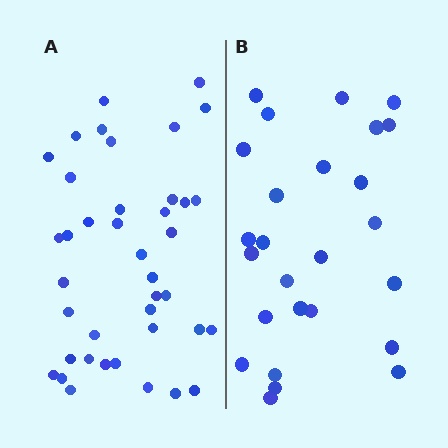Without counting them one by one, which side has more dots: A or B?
Region A (the left region) has more dots.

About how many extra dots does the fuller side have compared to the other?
Region A has approximately 15 more dots than region B.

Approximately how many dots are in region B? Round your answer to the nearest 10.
About 30 dots. (The exact count is 26, which rounds to 30.)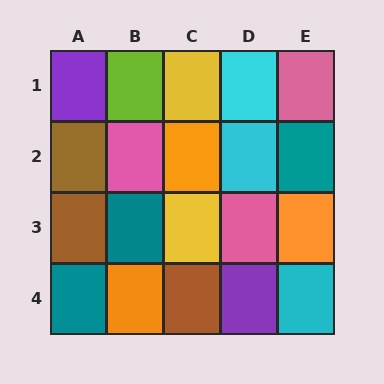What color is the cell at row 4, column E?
Cyan.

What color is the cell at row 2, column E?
Teal.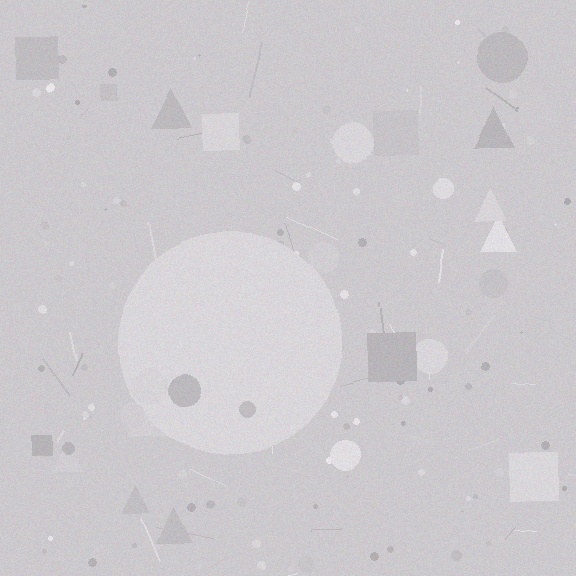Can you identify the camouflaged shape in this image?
The camouflaged shape is a circle.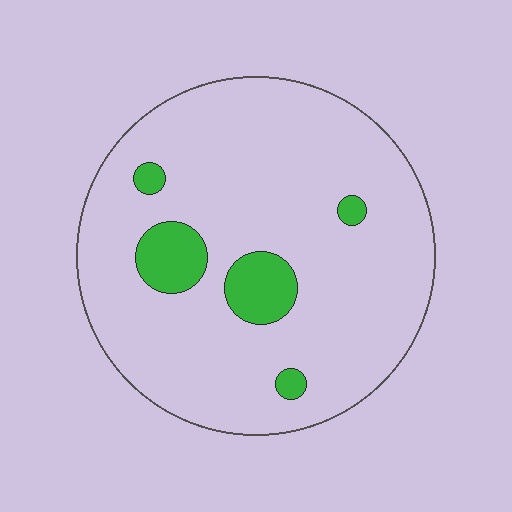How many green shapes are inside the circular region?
5.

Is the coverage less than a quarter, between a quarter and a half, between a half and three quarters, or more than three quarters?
Less than a quarter.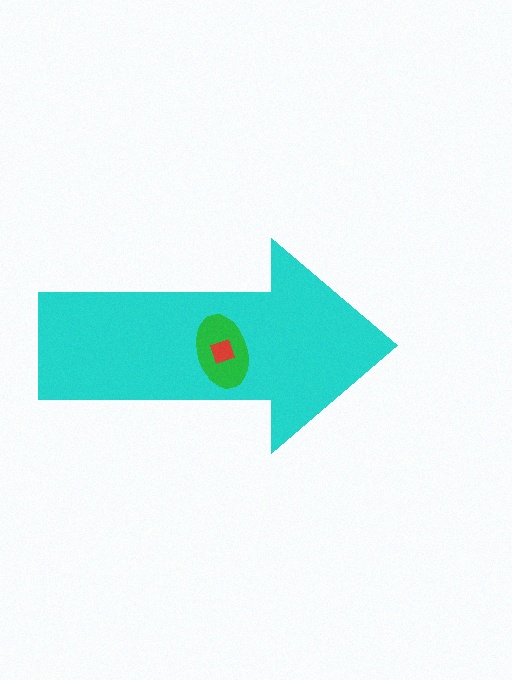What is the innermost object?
The red square.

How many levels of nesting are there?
3.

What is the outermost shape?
The cyan arrow.